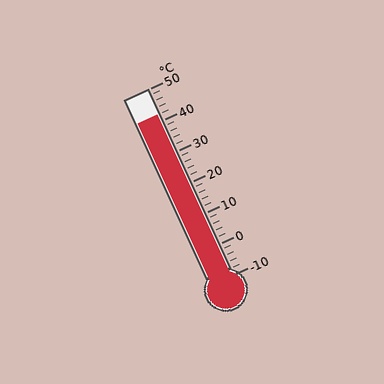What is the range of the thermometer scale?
The thermometer scale ranges from -10°C to 50°C.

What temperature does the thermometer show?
The thermometer shows approximately 42°C.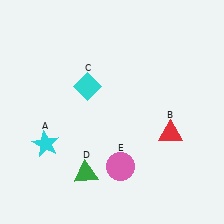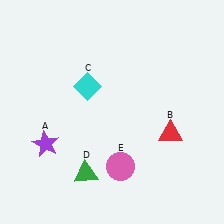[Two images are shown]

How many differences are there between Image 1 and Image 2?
There is 1 difference between the two images.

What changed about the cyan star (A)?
In Image 1, A is cyan. In Image 2, it changed to purple.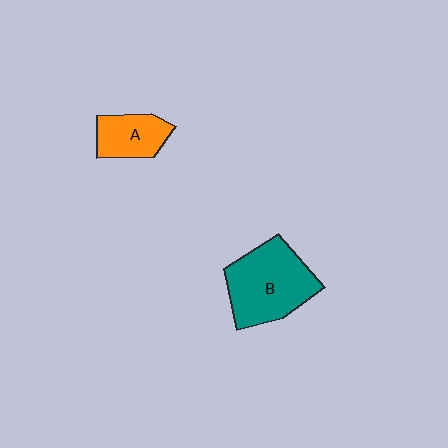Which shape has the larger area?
Shape B (teal).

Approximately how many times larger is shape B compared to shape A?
Approximately 1.9 times.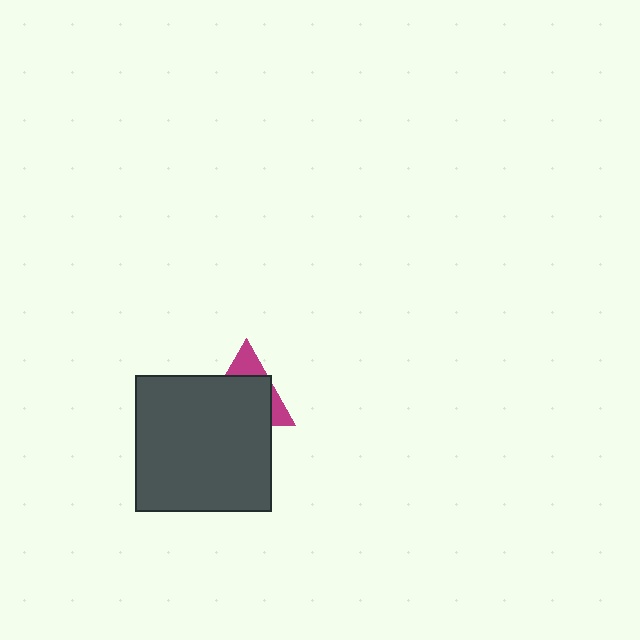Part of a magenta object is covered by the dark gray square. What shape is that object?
It is a triangle.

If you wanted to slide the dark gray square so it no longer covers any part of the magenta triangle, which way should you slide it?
Slide it down — that is the most direct way to separate the two shapes.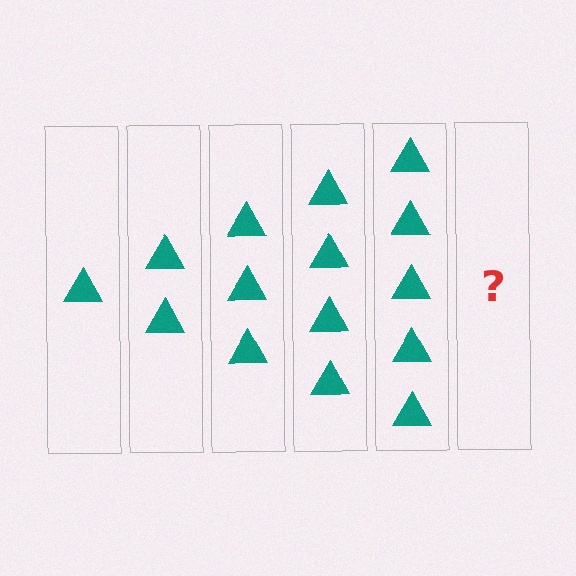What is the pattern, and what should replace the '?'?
The pattern is that each step adds one more triangle. The '?' should be 6 triangles.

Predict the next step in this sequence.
The next step is 6 triangles.